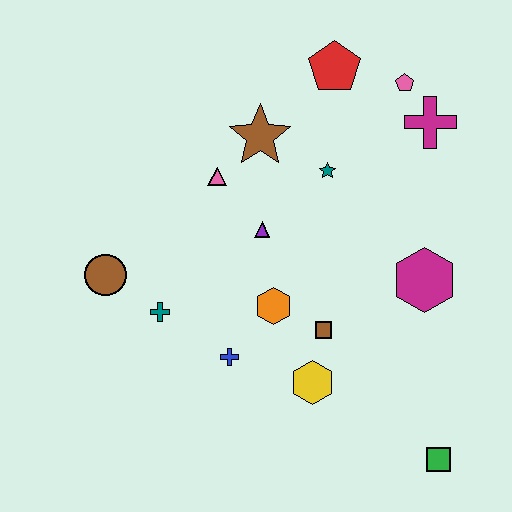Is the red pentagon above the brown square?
Yes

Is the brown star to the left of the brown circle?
No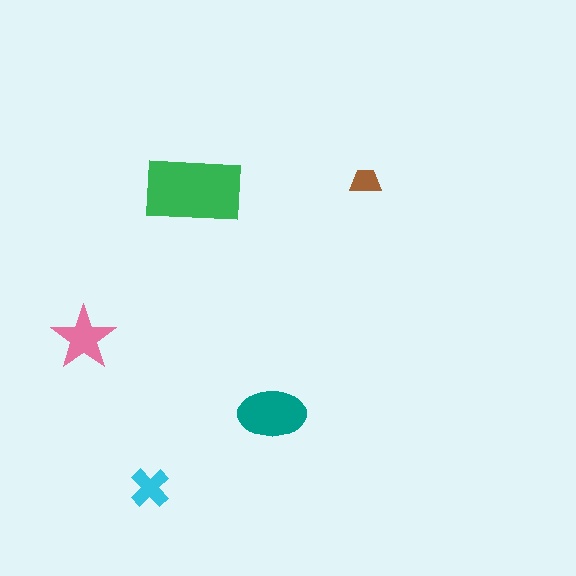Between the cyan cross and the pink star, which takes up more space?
The pink star.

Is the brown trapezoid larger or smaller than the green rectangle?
Smaller.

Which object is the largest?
The green rectangle.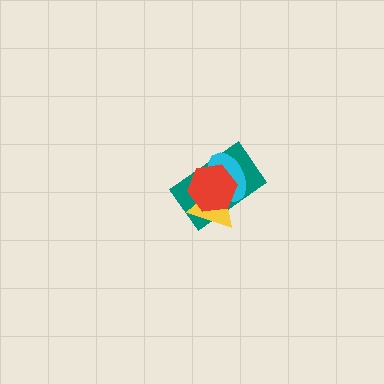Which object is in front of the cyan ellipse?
The red hexagon is in front of the cyan ellipse.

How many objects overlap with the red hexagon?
3 objects overlap with the red hexagon.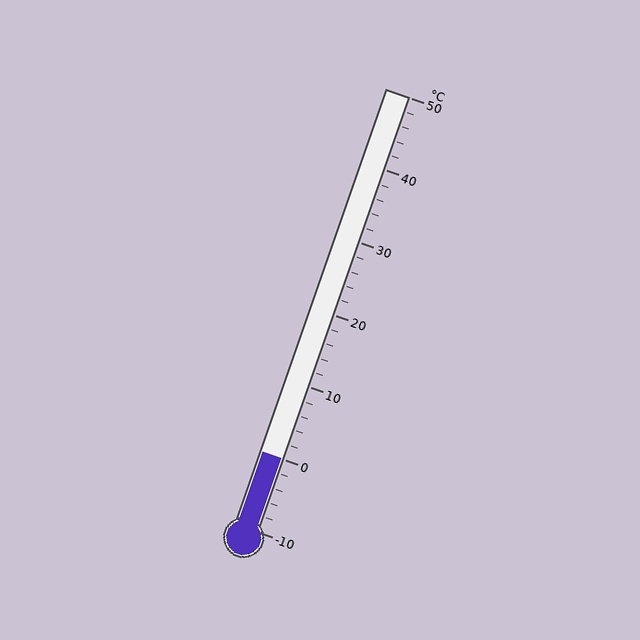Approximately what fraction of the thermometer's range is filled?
The thermometer is filled to approximately 15% of its range.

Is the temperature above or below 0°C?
The temperature is at 0°C.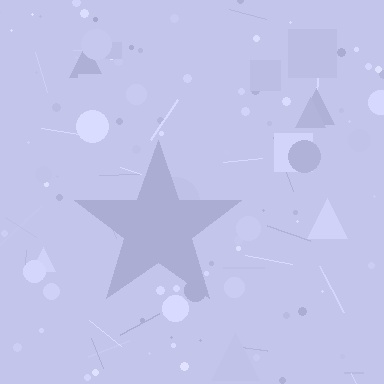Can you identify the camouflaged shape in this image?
The camouflaged shape is a star.